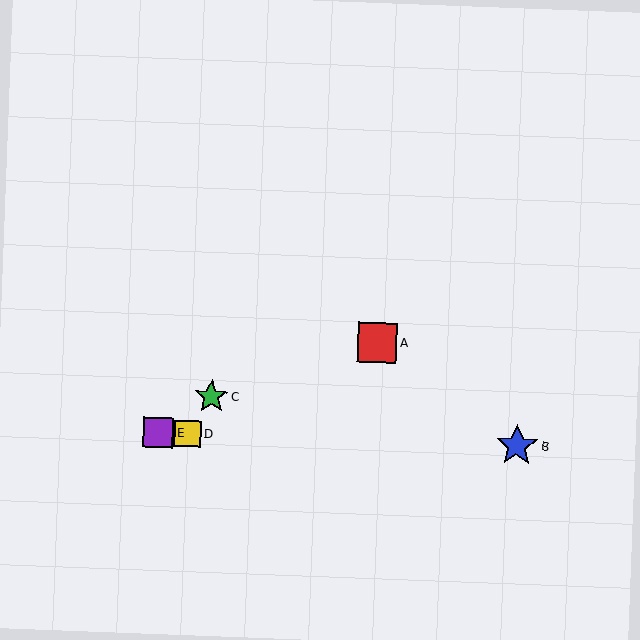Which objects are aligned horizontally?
Objects B, D, E are aligned horizontally.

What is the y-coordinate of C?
Object C is at y≈396.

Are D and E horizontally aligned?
Yes, both are at y≈433.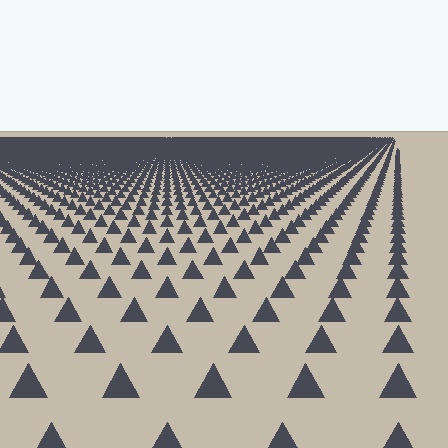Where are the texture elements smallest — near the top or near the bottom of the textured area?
Near the top.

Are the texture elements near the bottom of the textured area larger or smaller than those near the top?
Larger. Near the bottom, elements are closer to the viewer and appear at a bigger on-screen size.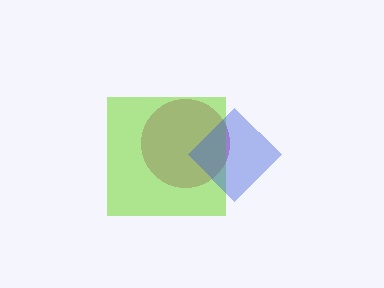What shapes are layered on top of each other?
The layered shapes are: a magenta circle, a lime square, a blue diamond.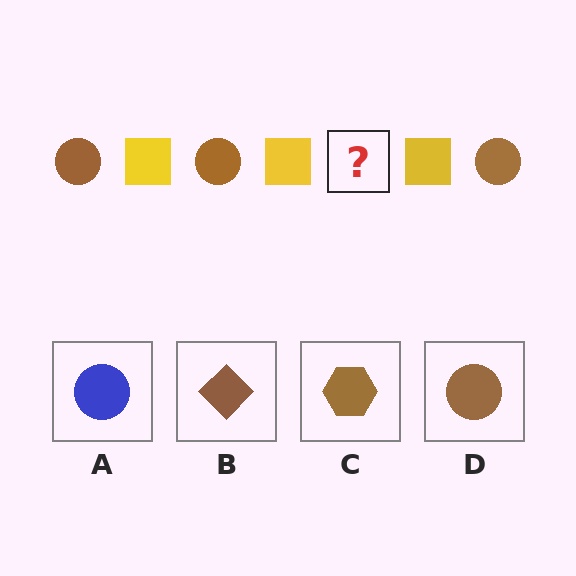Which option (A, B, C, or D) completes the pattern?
D.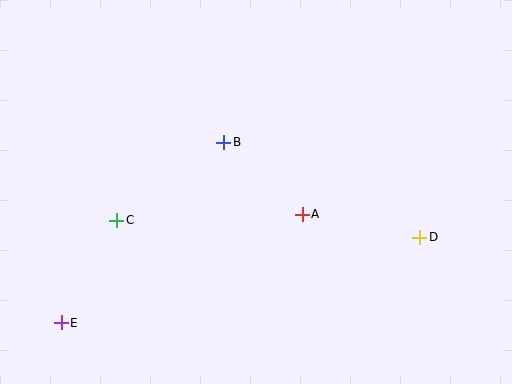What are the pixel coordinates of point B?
Point B is at (224, 142).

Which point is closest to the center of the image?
Point A at (302, 214) is closest to the center.